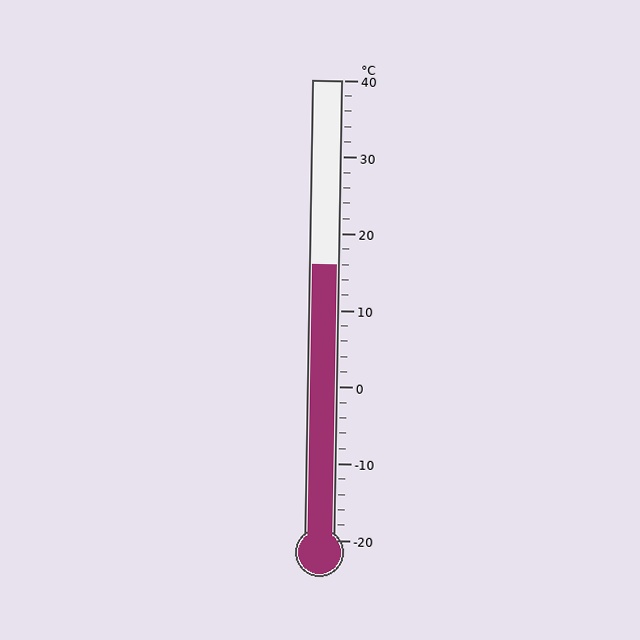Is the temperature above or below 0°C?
The temperature is above 0°C.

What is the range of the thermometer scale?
The thermometer scale ranges from -20°C to 40°C.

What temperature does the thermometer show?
The thermometer shows approximately 16°C.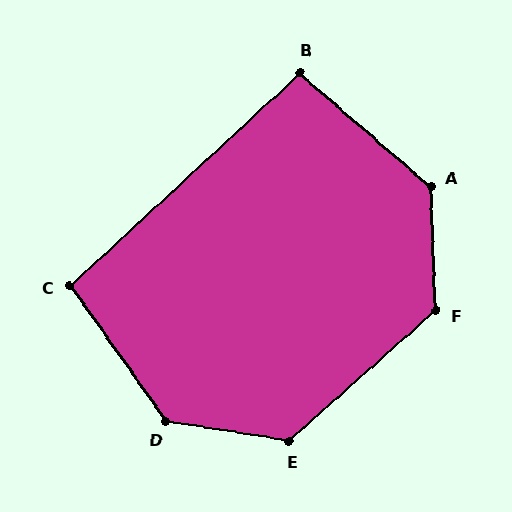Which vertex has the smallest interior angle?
B, at approximately 96 degrees.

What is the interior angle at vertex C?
Approximately 97 degrees (obtuse).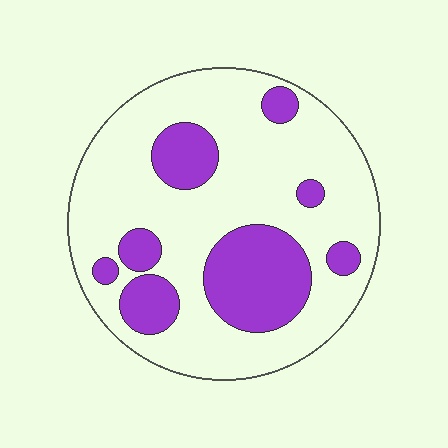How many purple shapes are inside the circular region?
8.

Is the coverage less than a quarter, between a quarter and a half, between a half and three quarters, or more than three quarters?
Between a quarter and a half.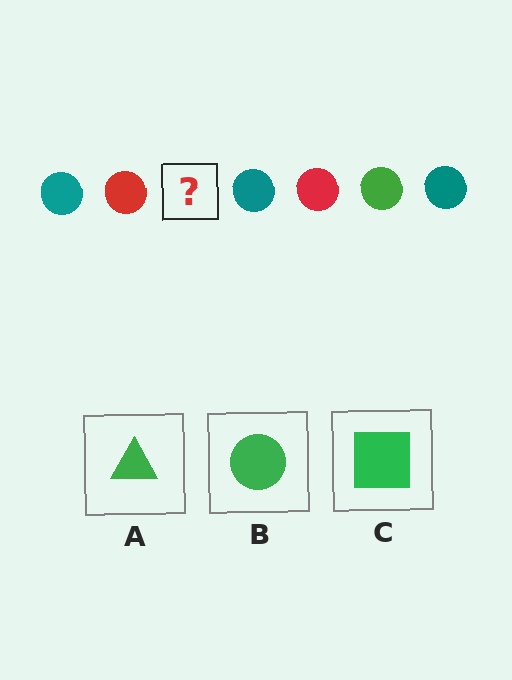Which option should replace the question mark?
Option B.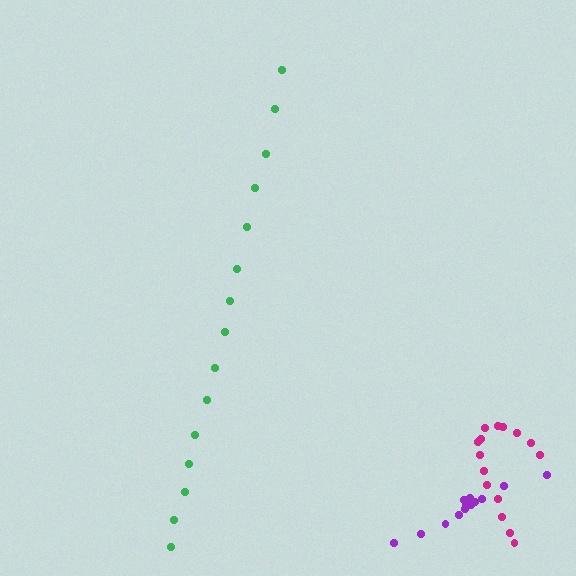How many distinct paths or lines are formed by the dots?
There are 3 distinct paths.